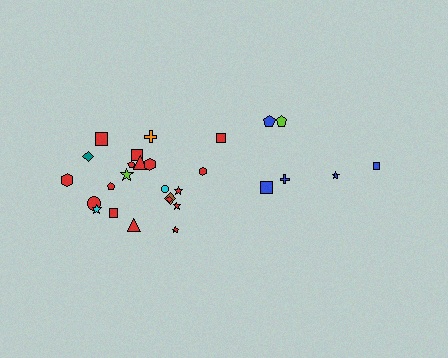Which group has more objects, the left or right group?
The left group.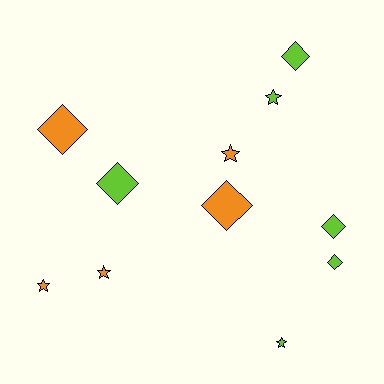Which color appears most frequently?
Lime, with 6 objects.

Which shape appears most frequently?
Diamond, with 6 objects.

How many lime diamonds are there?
There are 4 lime diamonds.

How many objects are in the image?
There are 11 objects.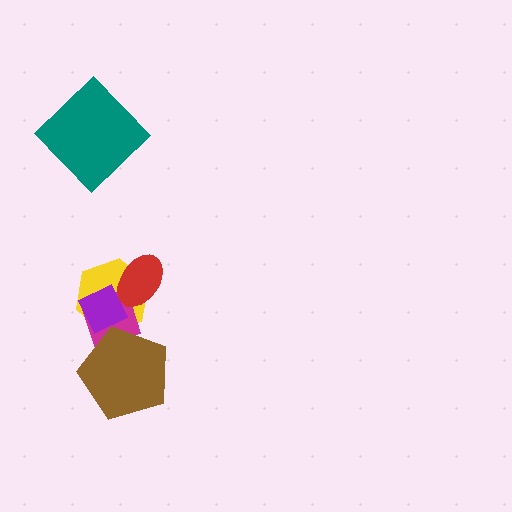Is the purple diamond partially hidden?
No, no other shape covers it.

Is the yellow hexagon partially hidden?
Yes, it is partially covered by another shape.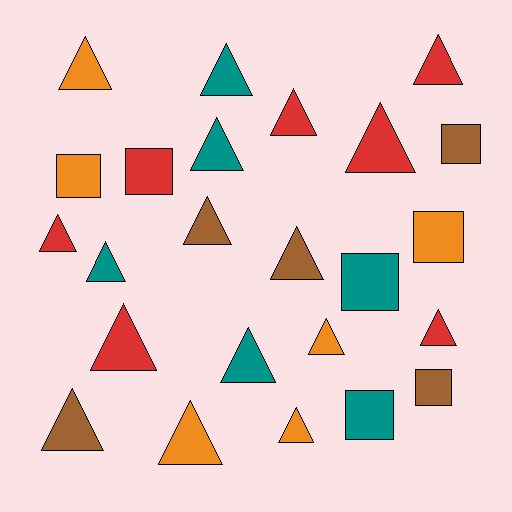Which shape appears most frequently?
Triangle, with 17 objects.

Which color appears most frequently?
Red, with 7 objects.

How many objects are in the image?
There are 24 objects.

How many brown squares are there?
There are 2 brown squares.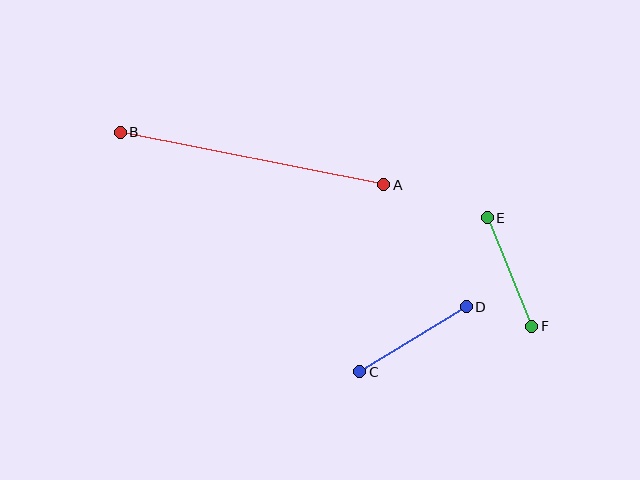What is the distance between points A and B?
The distance is approximately 269 pixels.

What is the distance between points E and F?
The distance is approximately 117 pixels.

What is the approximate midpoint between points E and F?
The midpoint is at approximately (509, 272) pixels.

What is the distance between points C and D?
The distance is approximately 125 pixels.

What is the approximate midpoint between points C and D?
The midpoint is at approximately (413, 339) pixels.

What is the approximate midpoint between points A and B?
The midpoint is at approximately (252, 159) pixels.